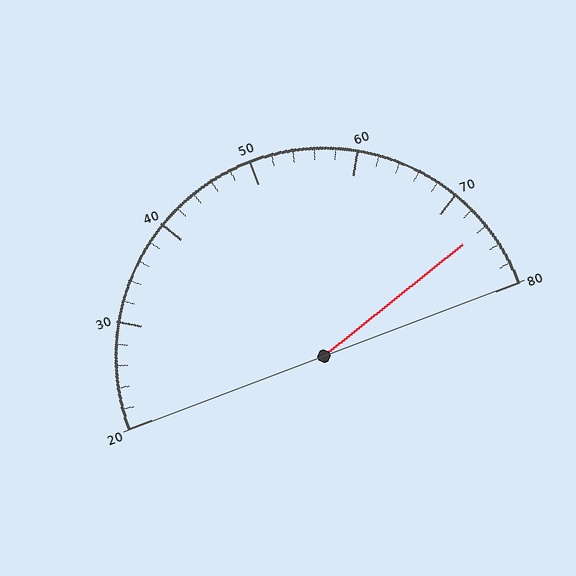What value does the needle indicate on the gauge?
The needle indicates approximately 74.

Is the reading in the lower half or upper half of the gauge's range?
The reading is in the upper half of the range (20 to 80).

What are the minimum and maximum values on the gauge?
The gauge ranges from 20 to 80.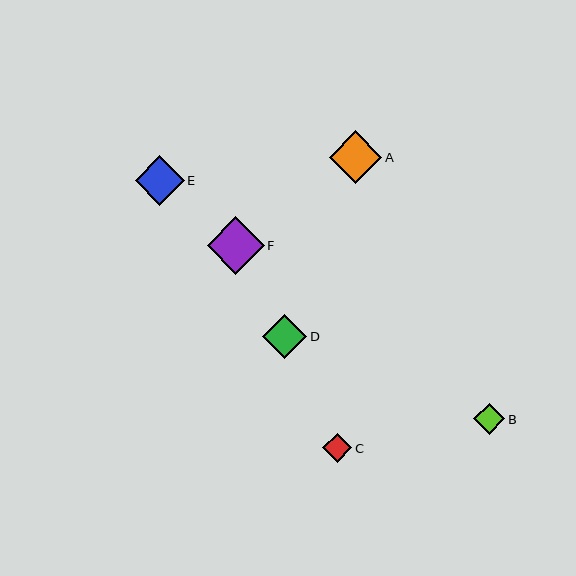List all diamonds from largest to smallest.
From largest to smallest: F, A, E, D, B, C.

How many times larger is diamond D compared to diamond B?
Diamond D is approximately 1.4 times the size of diamond B.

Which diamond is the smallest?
Diamond C is the smallest with a size of approximately 29 pixels.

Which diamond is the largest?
Diamond F is the largest with a size of approximately 57 pixels.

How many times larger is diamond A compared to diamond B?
Diamond A is approximately 1.7 times the size of diamond B.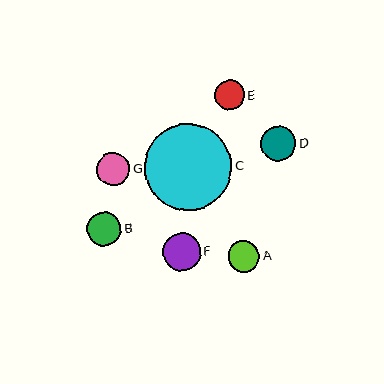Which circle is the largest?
Circle C is the largest with a size of approximately 87 pixels.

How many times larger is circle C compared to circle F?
Circle C is approximately 2.3 times the size of circle F.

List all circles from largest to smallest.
From largest to smallest: C, F, D, B, G, A, E.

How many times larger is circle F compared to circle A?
Circle F is approximately 1.2 times the size of circle A.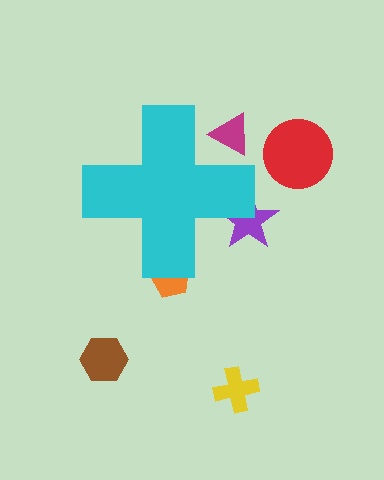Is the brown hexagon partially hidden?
No, the brown hexagon is fully visible.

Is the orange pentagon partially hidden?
Yes, the orange pentagon is partially hidden behind the cyan cross.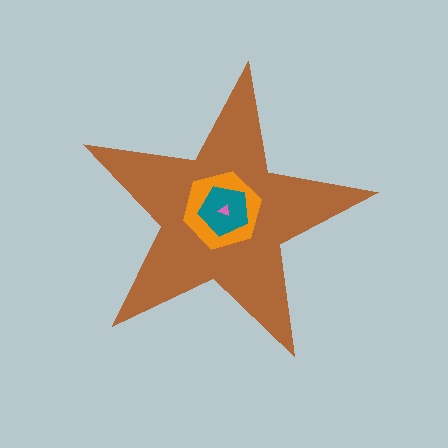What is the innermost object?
The pink triangle.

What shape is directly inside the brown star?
The orange hexagon.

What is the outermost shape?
The brown star.